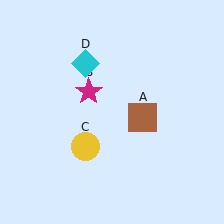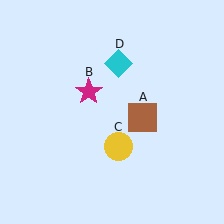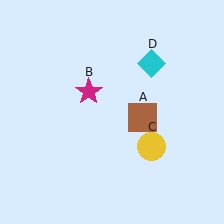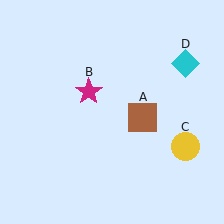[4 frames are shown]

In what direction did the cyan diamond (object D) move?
The cyan diamond (object D) moved right.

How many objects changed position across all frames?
2 objects changed position: yellow circle (object C), cyan diamond (object D).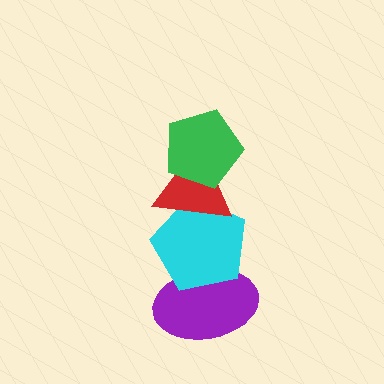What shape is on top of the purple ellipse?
The cyan pentagon is on top of the purple ellipse.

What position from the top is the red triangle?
The red triangle is 2nd from the top.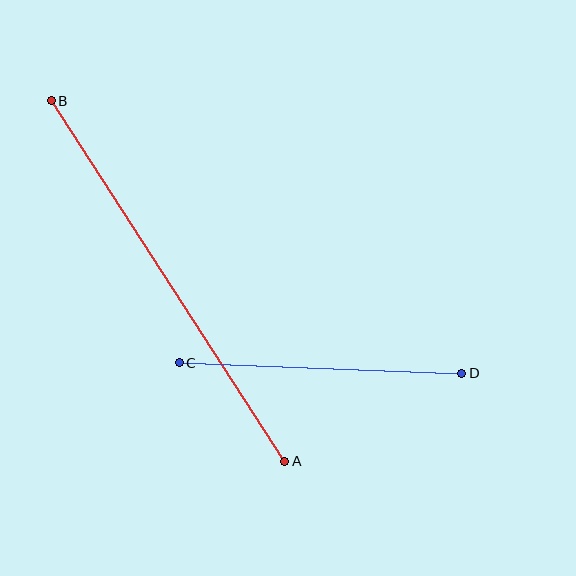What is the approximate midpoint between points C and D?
The midpoint is at approximately (321, 368) pixels.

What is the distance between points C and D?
The distance is approximately 283 pixels.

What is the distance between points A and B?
The distance is approximately 430 pixels.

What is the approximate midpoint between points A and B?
The midpoint is at approximately (168, 281) pixels.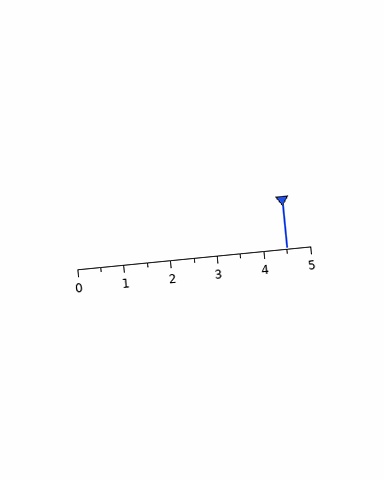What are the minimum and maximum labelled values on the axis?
The axis runs from 0 to 5.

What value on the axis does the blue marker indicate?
The marker indicates approximately 4.5.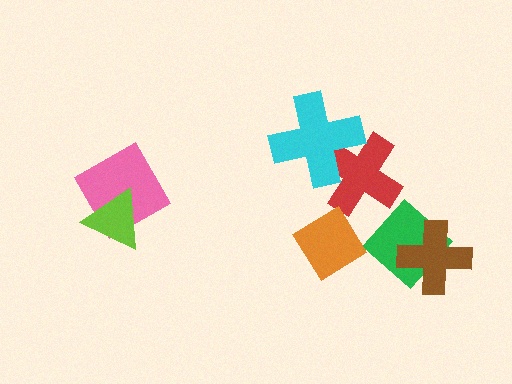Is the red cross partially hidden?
Yes, it is partially covered by another shape.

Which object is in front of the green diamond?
The brown cross is in front of the green diamond.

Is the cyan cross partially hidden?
No, no other shape covers it.